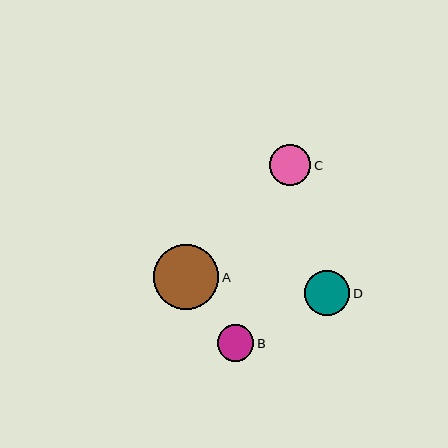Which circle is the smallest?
Circle B is the smallest with a size of approximately 36 pixels.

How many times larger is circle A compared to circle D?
Circle A is approximately 1.5 times the size of circle D.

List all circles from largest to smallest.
From largest to smallest: A, D, C, B.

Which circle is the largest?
Circle A is the largest with a size of approximately 66 pixels.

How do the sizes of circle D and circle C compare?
Circle D and circle C are approximately the same size.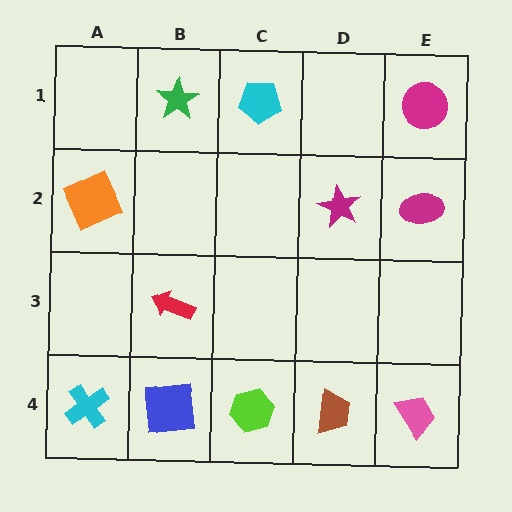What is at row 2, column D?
A magenta star.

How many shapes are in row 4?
5 shapes.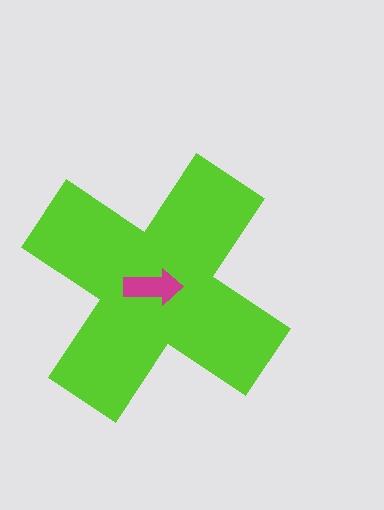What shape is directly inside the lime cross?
The magenta arrow.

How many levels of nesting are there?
2.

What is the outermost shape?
The lime cross.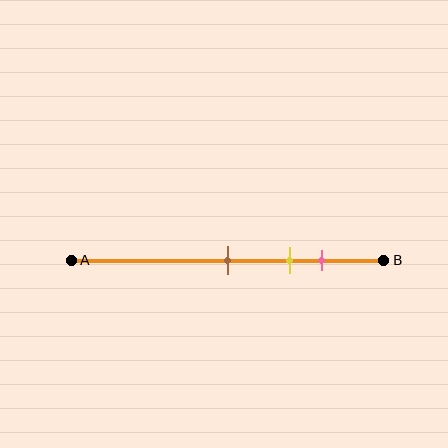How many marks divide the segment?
There are 3 marks dividing the segment.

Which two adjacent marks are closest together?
The yellow and pink marks are the closest adjacent pair.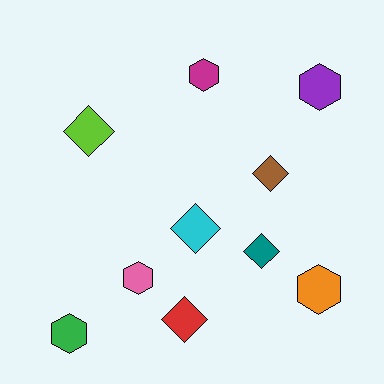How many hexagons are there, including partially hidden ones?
There are 5 hexagons.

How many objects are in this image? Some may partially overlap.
There are 10 objects.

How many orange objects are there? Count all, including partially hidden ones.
There is 1 orange object.